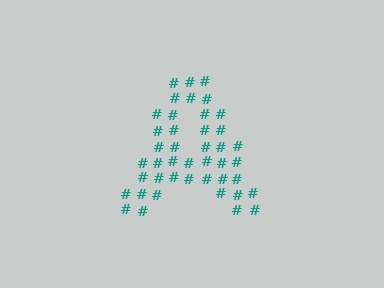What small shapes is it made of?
It is made of small hash symbols.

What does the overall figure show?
The overall figure shows the letter A.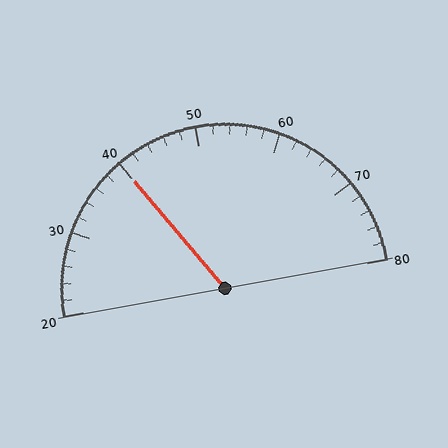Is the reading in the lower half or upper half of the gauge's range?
The reading is in the lower half of the range (20 to 80).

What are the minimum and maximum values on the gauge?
The gauge ranges from 20 to 80.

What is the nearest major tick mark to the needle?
The nearest major tick mark is 40.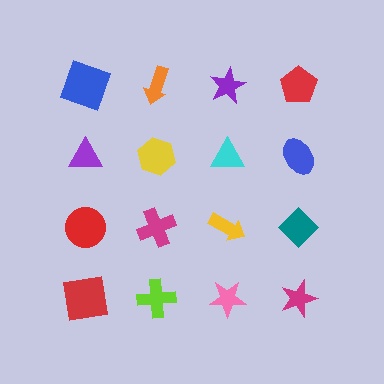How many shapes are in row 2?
4 shapes.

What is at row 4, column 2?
A lime cross.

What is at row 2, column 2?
A yellow hexagon.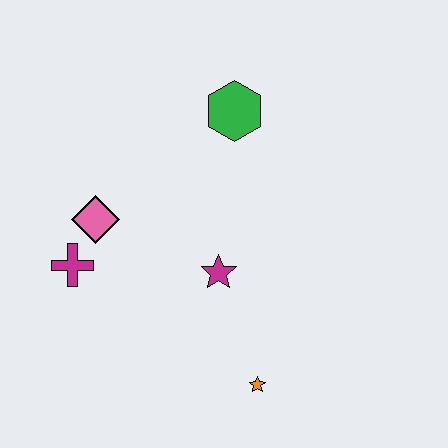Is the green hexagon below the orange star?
No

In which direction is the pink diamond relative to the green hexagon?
The pink diamond is to the left of the green hexagon.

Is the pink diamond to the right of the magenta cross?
Yes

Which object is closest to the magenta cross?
The pink diamond is closest to the magenta cross.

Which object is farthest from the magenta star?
The green hexagon is farthest from the magenta star.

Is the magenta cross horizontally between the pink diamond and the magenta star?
No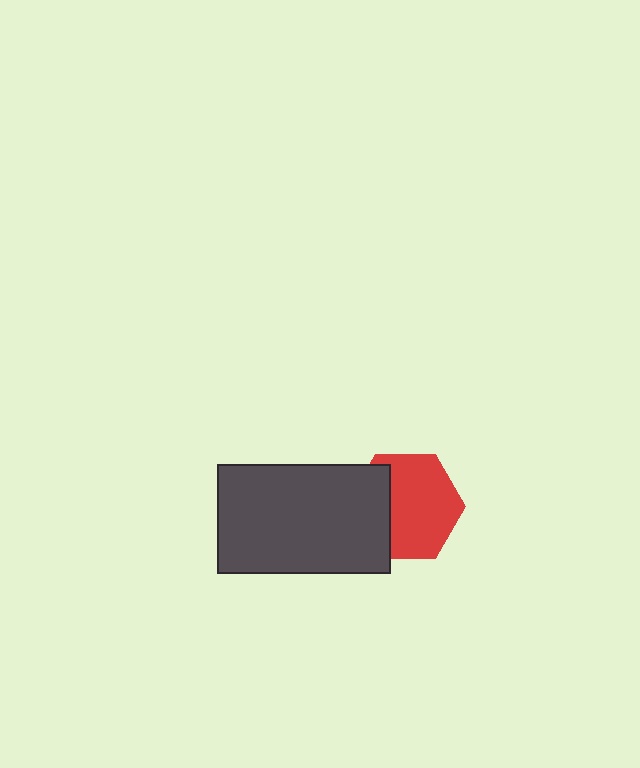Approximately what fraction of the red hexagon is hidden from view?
Roughly 33% of the red hexagon is hidden behind the dark gray rectangle.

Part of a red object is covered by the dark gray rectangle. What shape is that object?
It is a hexagon.